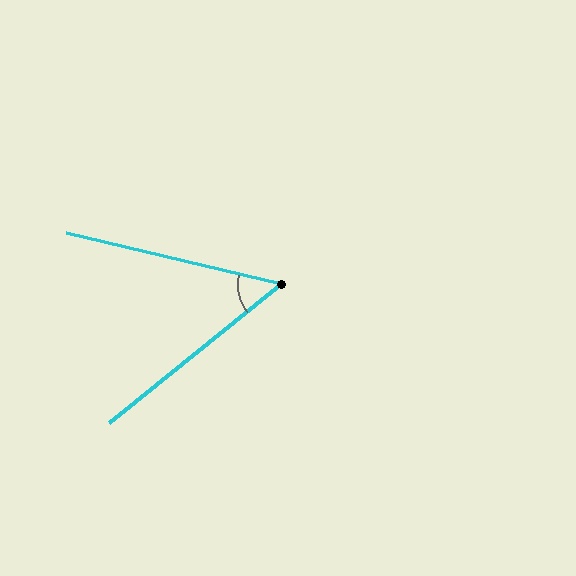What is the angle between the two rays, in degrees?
Approximately 52 degrees.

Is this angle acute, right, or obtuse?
It is acute.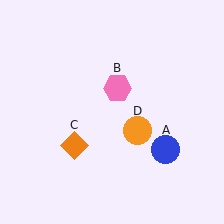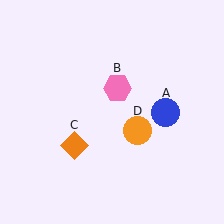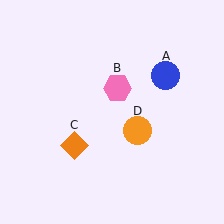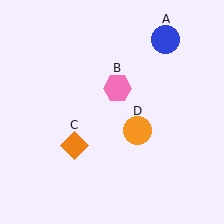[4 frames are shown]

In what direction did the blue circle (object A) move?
The blue circle (object A) moved up.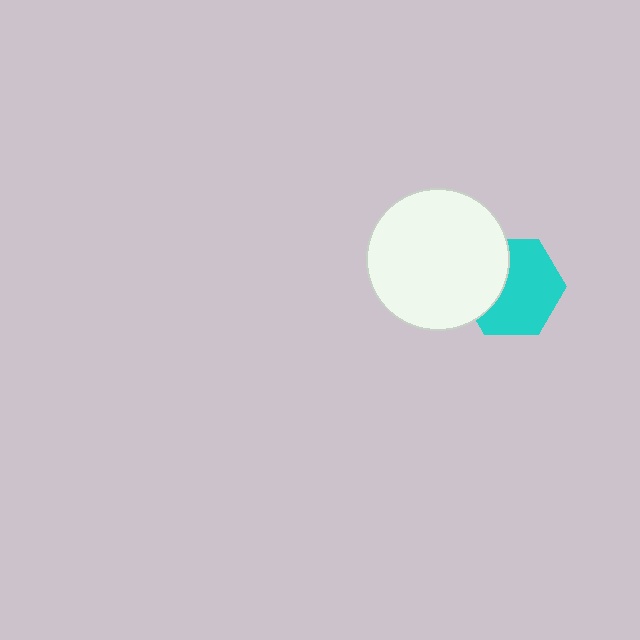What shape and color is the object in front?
The object in front is a white circle.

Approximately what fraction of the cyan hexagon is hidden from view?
Roughly 34% of the cyan hexagon is hidden behind the white circle.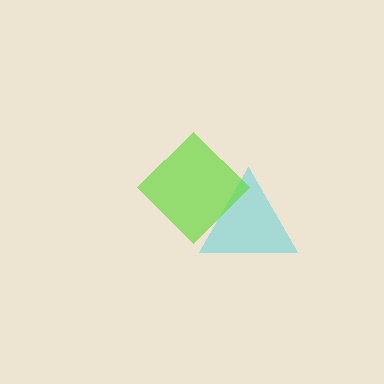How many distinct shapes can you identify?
There are 2 distinct shapes: a cyan triangle, a lime diamond.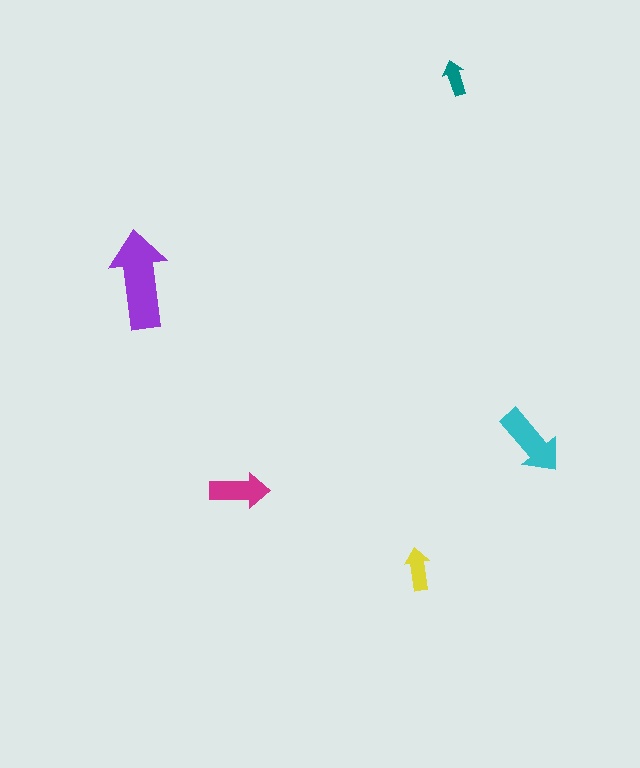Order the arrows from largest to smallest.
the purple one, the cyan one, the magenta one, the yellow one, the teal one.